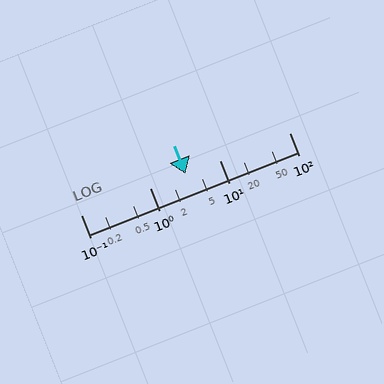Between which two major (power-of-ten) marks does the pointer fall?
The pointer is between 1 and 10.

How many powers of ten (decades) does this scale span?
The scale spans 3 decades, from 0.1 to 100.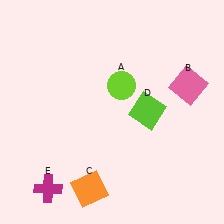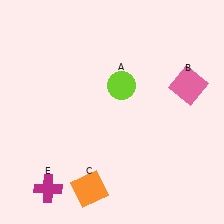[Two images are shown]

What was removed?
The lime square (D) was removed in Image 2.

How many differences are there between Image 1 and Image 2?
There is 1 difference between the two images.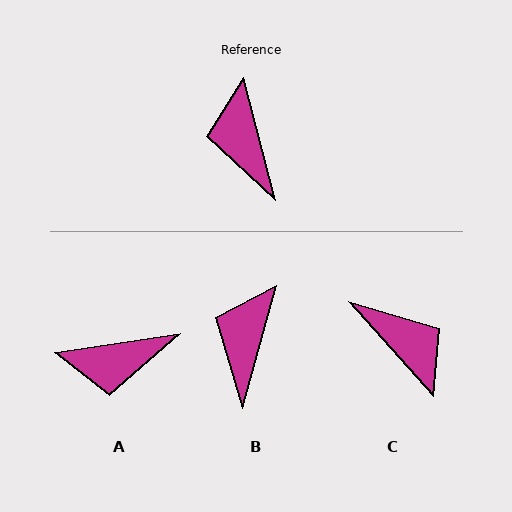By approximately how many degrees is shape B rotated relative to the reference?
Approximately 30 degrees clockwise.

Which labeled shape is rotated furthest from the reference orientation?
C, about 153 degrees away.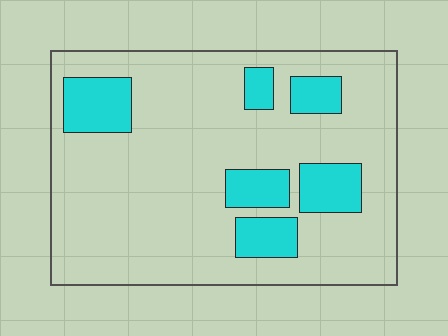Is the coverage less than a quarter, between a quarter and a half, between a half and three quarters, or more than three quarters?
Less than a quarter.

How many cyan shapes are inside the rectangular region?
6.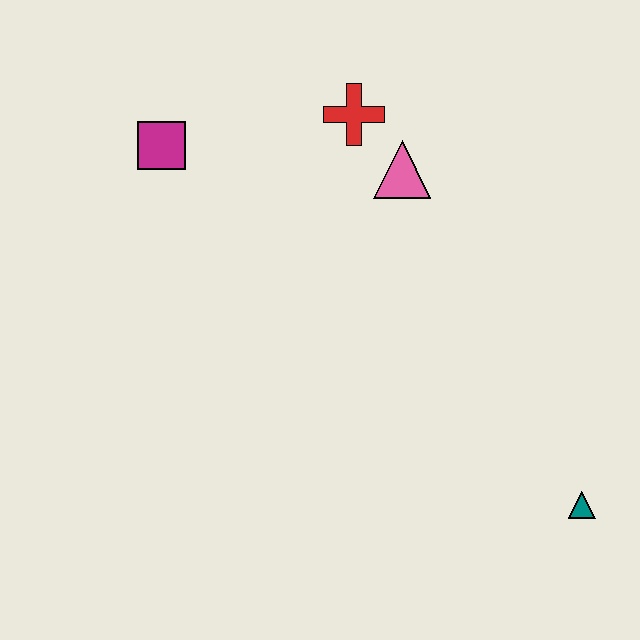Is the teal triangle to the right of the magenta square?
Yes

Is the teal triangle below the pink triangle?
Yes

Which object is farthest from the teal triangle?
The magenta square is farthest from the teal triangle.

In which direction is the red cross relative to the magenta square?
The red cross is to the right of the magenta square.